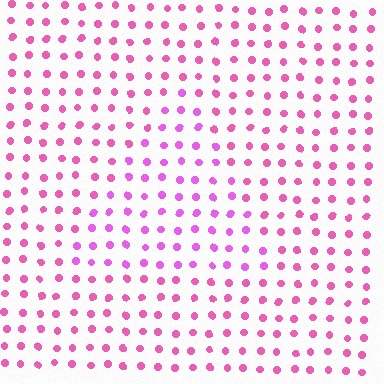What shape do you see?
I see a triangle.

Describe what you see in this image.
The image is filled with small pink elements in a uniform arrangement. A triangle-shaped region is visible where the elements are tinted to a slightly different hue, forming a subtle color boundary.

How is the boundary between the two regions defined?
The boundary is defined purely by a slight shift in hue (about 23 degrees). Spacing, size, and orientation are identical on both sides.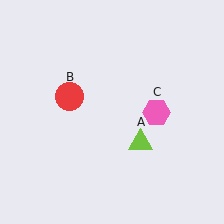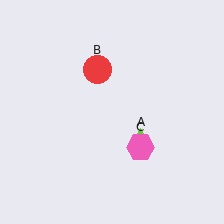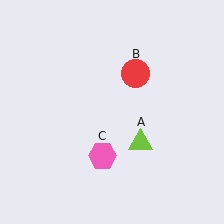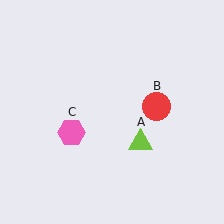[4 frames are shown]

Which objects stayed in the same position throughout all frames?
Lime triangle (object A) remained stationary.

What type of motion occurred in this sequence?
The red circle (object B), pink hexagon (object C) rotated clockwise around the center of the scene.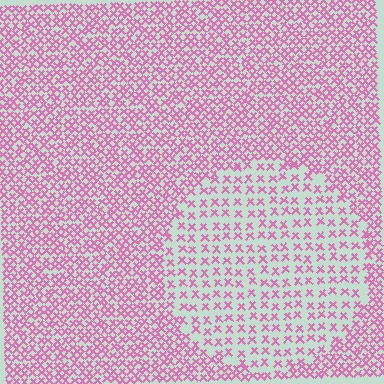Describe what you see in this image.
The image contains small pink elements arranged at two different densities. A circle-shaped region is visible where the elements are less densely packed than the surrounding area.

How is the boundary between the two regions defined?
The boundary is defined by a change in element density (approximately 2.0x ratio). All elements are the same color, size, and shape.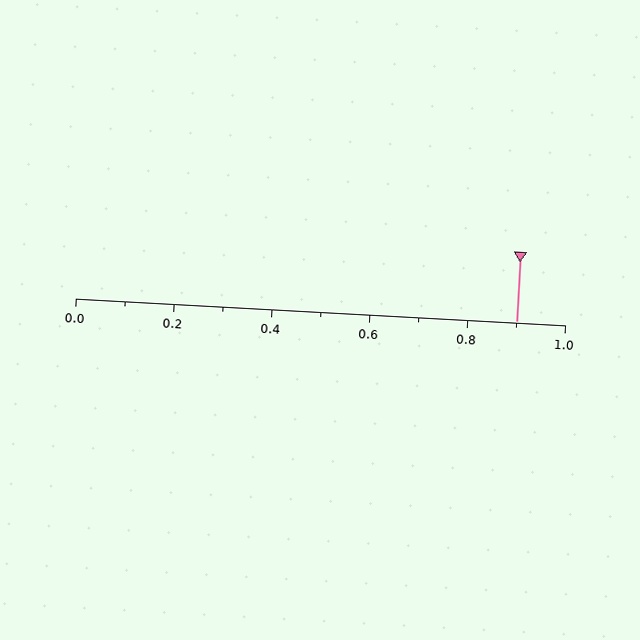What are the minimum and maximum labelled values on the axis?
The axis runs from 0.0 to 1.0.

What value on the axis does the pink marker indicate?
The marker indicates approximately 0.9.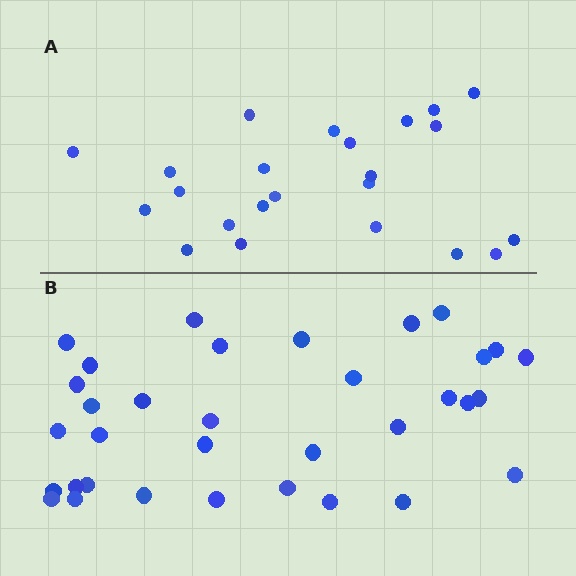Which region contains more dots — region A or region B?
Region B (the bottom region) has more dots.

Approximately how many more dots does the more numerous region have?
Region B has roughly 12 or so more dots than region A.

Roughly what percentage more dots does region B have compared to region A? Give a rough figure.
About 50% more.